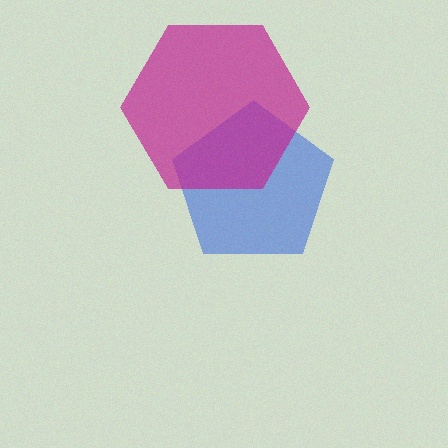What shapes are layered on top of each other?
The layered shapes are: a blue pentagon, a magenta hexagon.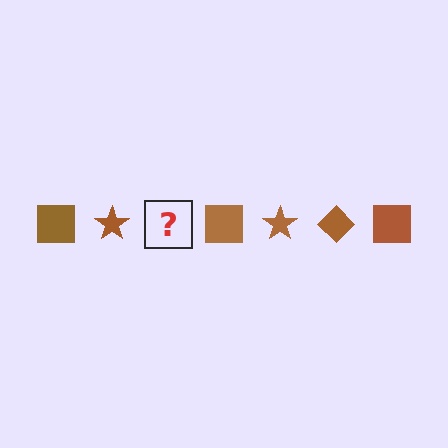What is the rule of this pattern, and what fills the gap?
The rule is that the pattern cycles through square, star, diamond shapes in brown. The gap should be filled with a brown diamond.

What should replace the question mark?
The question mark should be replaced with a brown diamond.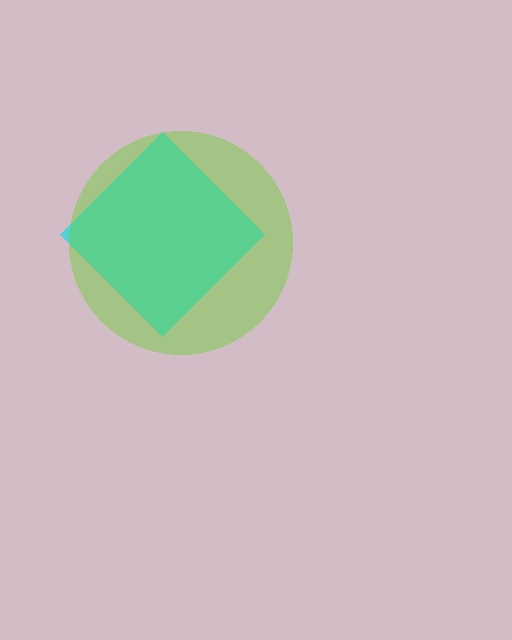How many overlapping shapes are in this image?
There are 2 overlapping shapes in the image.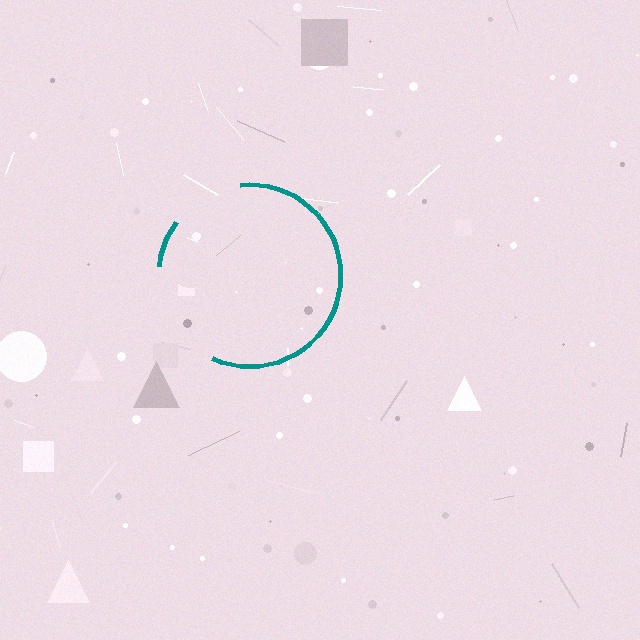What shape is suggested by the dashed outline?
The dashed outline suggests a circle.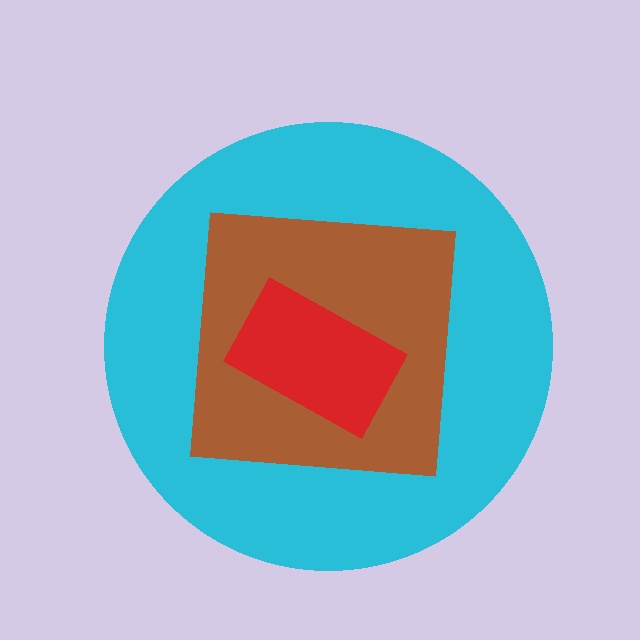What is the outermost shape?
The cyan circle.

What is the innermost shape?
The red rectangle.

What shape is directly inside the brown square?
The red rectangle.